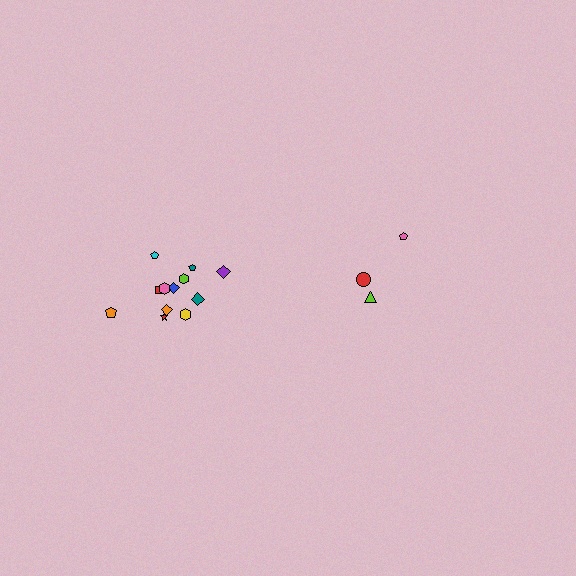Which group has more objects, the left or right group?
The left group.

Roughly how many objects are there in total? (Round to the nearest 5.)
Roughly 15 objects in total.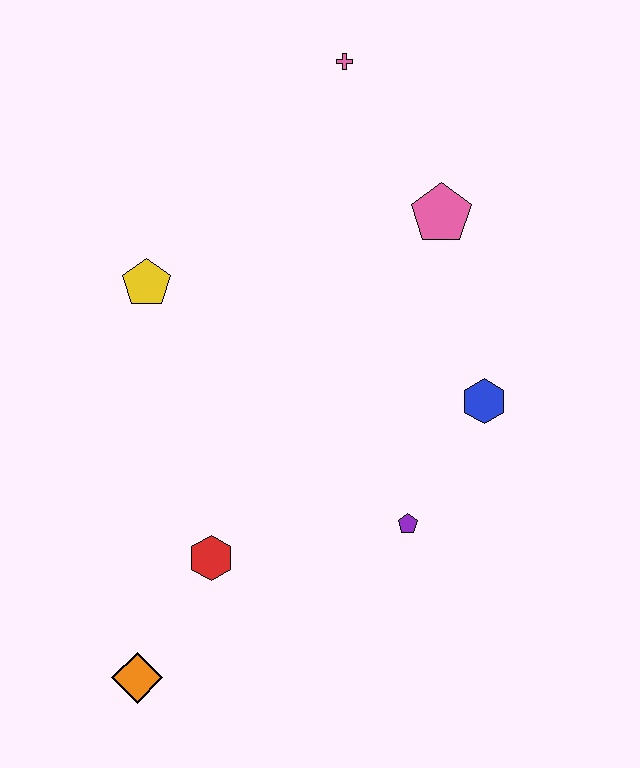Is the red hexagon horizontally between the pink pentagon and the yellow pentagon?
Yes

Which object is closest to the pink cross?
The pink pentagon is closest to the pink cross.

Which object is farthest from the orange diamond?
The pink cross is farthest from the orange diamond.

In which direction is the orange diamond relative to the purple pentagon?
The orange diamond is to the left of the purple pentagon.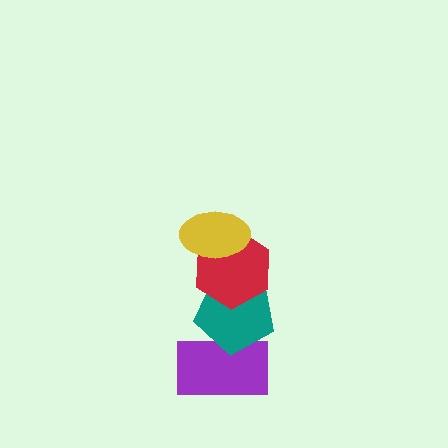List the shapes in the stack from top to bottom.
From top to bottom: the yellow ellipse, the red hexagon, the teal pentagon, the purple rectangle.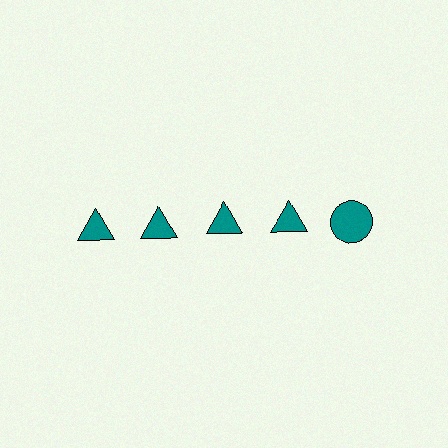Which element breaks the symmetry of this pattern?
The teal circle in the top row, rightmost column breaks the symmetry. All other shapes are teal triangles.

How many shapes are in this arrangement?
There are 5 shapes arranged in a grid pattern.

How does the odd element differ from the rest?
It has a different shape: circle instead of triangle.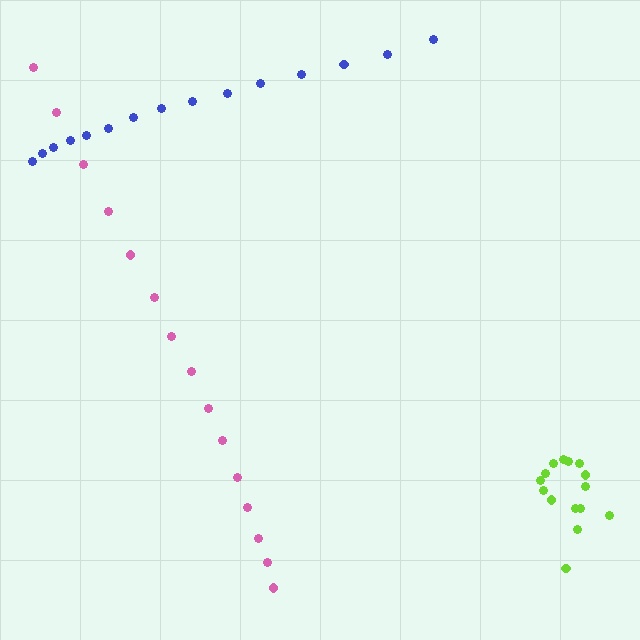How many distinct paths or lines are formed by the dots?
There are 3 distinct paths.